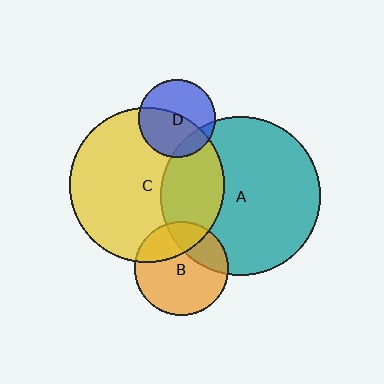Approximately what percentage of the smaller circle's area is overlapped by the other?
Approximately 55%.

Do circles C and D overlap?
Yes.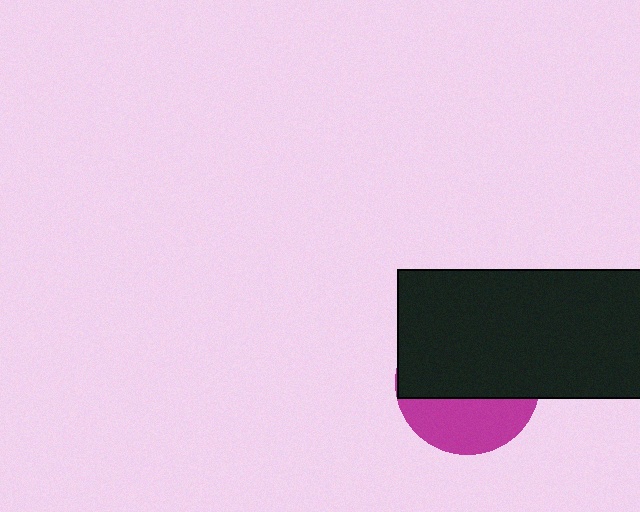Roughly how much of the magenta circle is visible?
A small part of it is visible (roughly 36%).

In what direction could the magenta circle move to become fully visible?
The magenta circle could move down. That would shift it out from behind the black rectangle entirely.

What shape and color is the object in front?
The object in front is a black rectangle.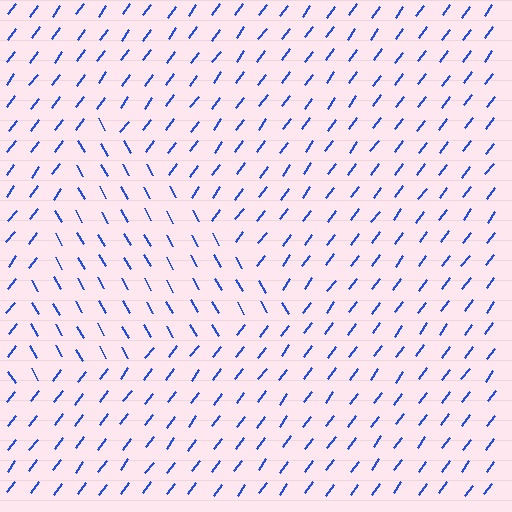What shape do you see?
I see a triangle.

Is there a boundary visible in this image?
Yes, there is a texture boundary formed by a change in line orientation.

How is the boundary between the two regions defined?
The boundary is defined purely by a change in line orientation (approximately 66 degrees difference). All lines are the same color and thickness.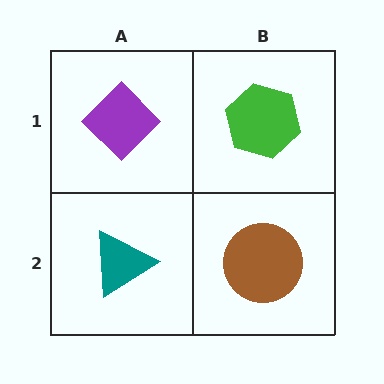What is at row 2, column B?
A brown circle.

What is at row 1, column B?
A green hexagon.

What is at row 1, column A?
A purple diamond.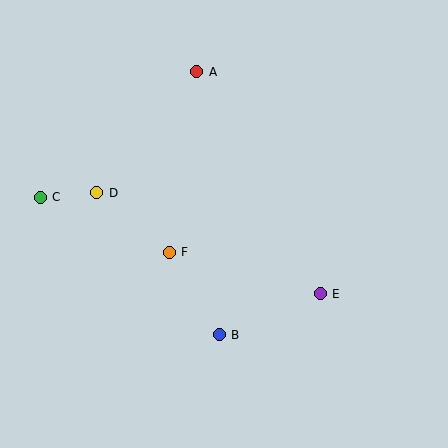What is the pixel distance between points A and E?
The distance between A and E is 254 pixels.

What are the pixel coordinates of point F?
Point F is at (169, 252).